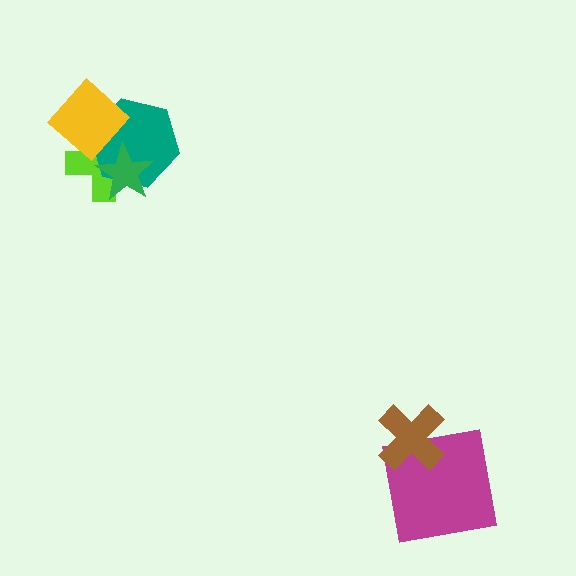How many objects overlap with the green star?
3 objects overlap with the green star.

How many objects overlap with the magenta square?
1 object overlaps with the magenta square.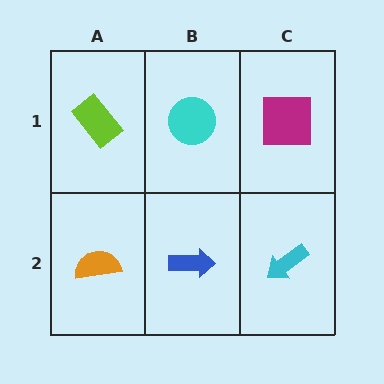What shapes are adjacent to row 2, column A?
A lime rectangle (row 1, column A), a blue arrow (row 2, column B).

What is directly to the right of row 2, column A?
A blue arrow.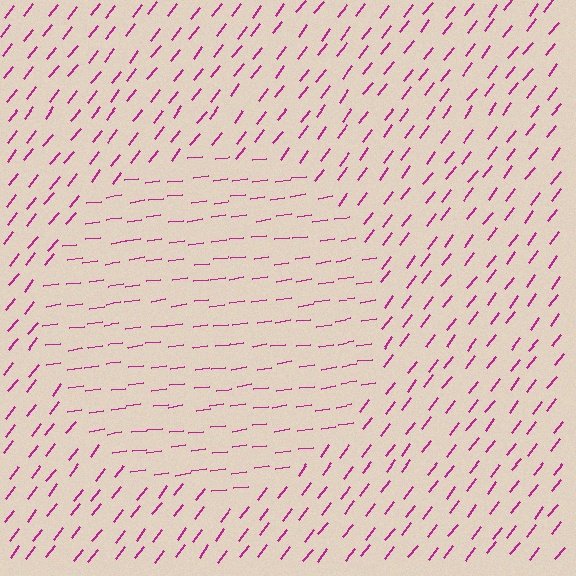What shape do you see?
I see a circle.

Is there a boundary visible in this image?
Yes, there is a texture boundary formed by a change in line orientation.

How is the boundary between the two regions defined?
The boundary is defined purely by a change in line orientation (approximately 45 degrees difference). All lines are the same color and thickness.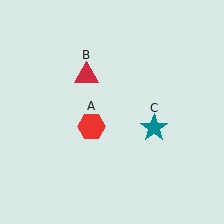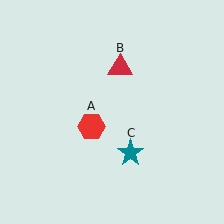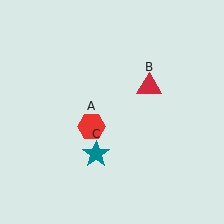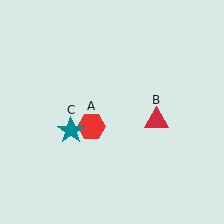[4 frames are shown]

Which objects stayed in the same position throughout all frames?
Red hexagon (object A) remained stationary.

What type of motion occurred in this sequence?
The red triangle (object B), teal star (object C) rotated clockwise around the center of the scene.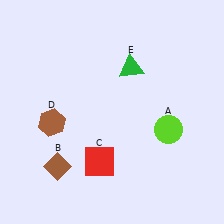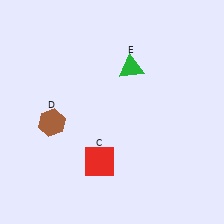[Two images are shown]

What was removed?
The lime circle (A), the brown diamond (B) were removed in Image 2.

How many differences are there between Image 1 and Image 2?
There are 2 differences between the two images.